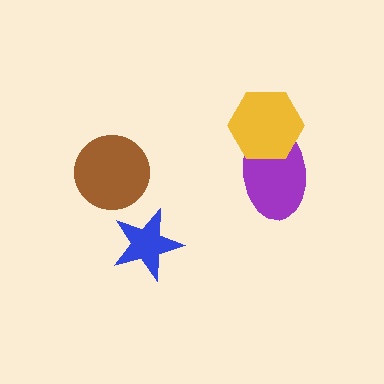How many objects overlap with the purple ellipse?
1 object overlaps with the purple ellipse.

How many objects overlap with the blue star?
0 objects overlap with the blue star.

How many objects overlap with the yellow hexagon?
1 object overlaps with the yellow hexagon.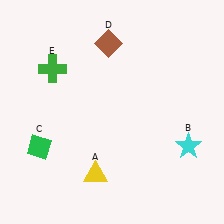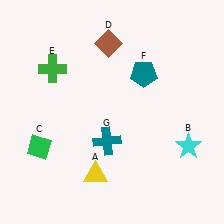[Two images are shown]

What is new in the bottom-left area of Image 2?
A teal cross (G) was added in the bottom-left area of Image 2.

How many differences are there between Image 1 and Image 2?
There are 2 differences between the two images.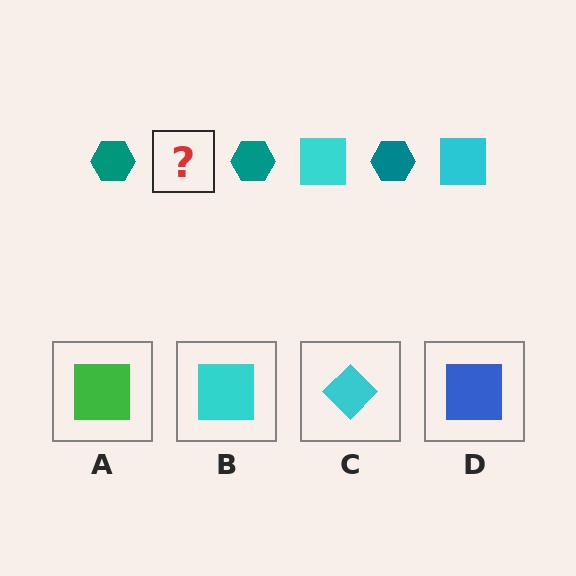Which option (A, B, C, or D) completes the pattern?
B.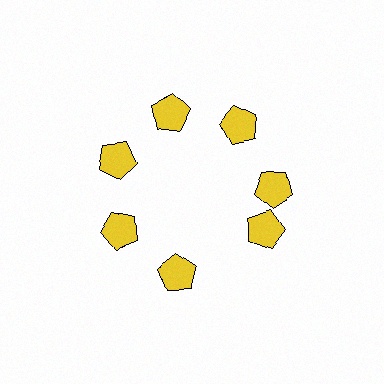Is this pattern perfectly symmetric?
No. The 7 yellow pentagons are arranged in a ring, but one element near the 5 o'clock position is rotated out of alignment along the ring, breaking the 7-fold rotational symmetry.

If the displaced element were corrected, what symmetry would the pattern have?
It would have 7-fold rotational symmetry — the pattern would map onto itself every 51 degrees.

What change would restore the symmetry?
The symmetry would be restored by rotating it back into even spacing with its neighbors so that all 7 pentagons sit at equal angles and equal distance from the center.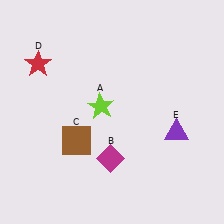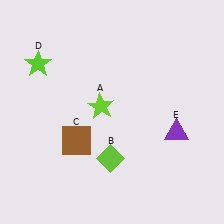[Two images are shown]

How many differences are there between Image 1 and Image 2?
There are 2 differences between the two images.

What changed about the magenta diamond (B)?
In Image 1, B is magenta. In Image 2, it changed to lime.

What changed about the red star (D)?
In Image 1, D is red. In Image 2, it changed to lime.